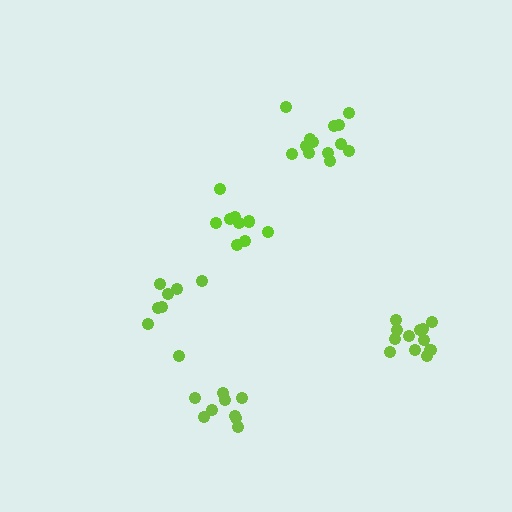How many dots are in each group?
Group 1: 13 dots, Group 2: 9 dots, Group 3: 12 dots, Group 4: 8 dots, Group 5: 9 dots (51 total).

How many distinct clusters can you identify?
There are 5 distinct clusters.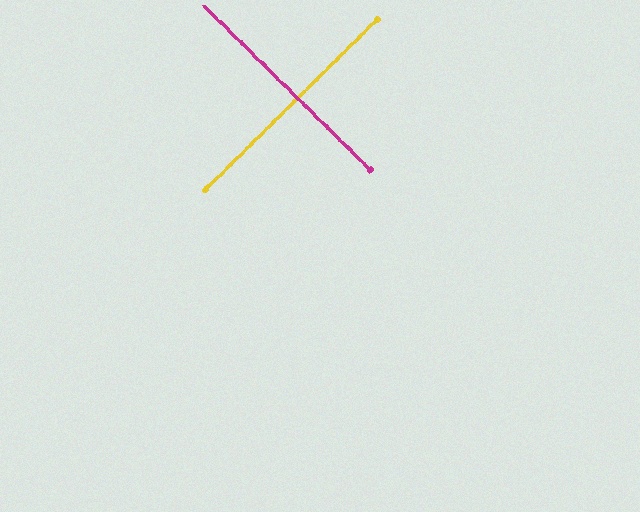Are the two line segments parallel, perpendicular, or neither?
Perpendicular — they meet at approximately 90°.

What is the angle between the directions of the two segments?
Approximately 90 degrees.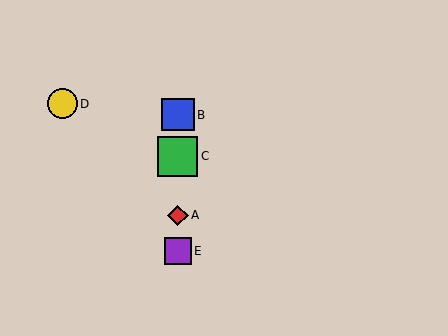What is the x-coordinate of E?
Object E is at x≈178.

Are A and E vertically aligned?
Yes, both are at x≈178.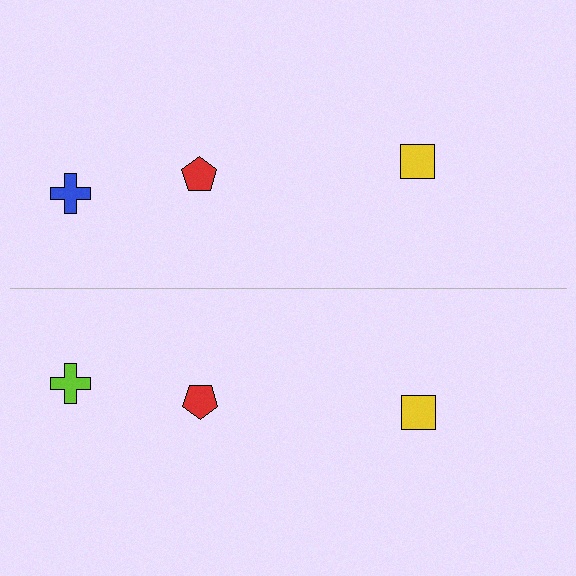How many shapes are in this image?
There are 6 shapes in this image.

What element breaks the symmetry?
The lime cross on the bottom side breaks the symmetry — its mirror counterpart is blue.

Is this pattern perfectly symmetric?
No, the pattern is not perfectly symmetric. The lime cross on the bottom side breaks the symmetry — its mirror counterpart is blue.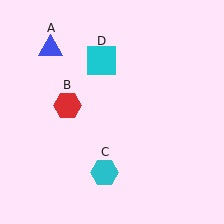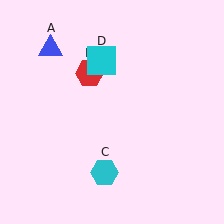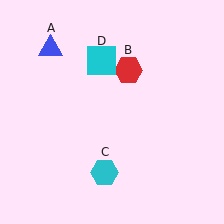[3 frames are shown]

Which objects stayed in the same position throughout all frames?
Blue triangle (object A) and cyan hexagon (object C) and cyan square (object D) remained stationary.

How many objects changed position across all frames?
1 object changed position: red hexagon (object B).